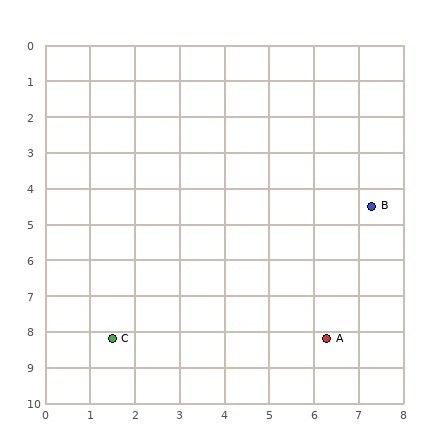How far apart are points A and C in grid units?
Points A and C are about 4.8 grid units apart.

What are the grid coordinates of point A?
Point A is at approximately (6.3, 8.2).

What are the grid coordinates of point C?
Point C is at approximately (1.5, 8.2).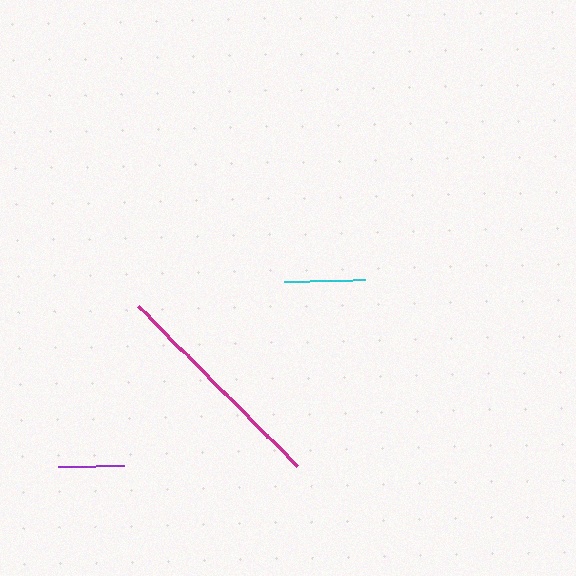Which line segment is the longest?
The magenta line is the longest at approximately 225 pixels.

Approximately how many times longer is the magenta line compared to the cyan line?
The magenta line is approximately 2.8 times the length of the cyan line.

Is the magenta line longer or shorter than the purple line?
The magenta line is longer than the purple line.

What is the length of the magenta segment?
The magenta segment is approximately 225 pixels long.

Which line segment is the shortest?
The purple line is the shortest at approximately 66 pixels.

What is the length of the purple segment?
The purple segment is approximately 66 pixels long.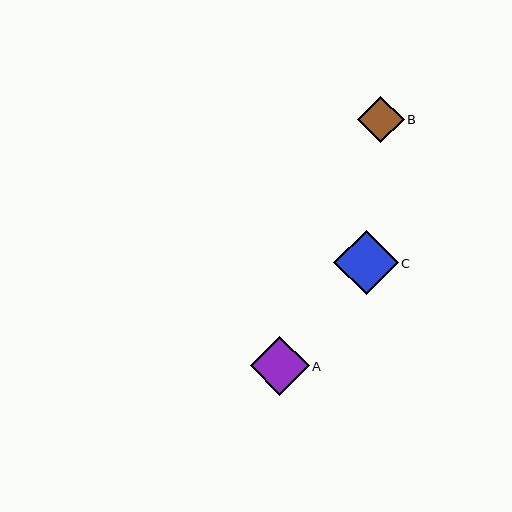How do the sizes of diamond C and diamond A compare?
Diamond C and diamond A are approximately the same size.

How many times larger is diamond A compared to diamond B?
Diamond A is approximately 1.3 times the size of diamond B.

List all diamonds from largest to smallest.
From largest to smallest: C, A, B.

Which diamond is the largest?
Diamond C is the largest with a size of approximately 64 pixels.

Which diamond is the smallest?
Diamond B is the smallest with a size of approximately 47 pixels.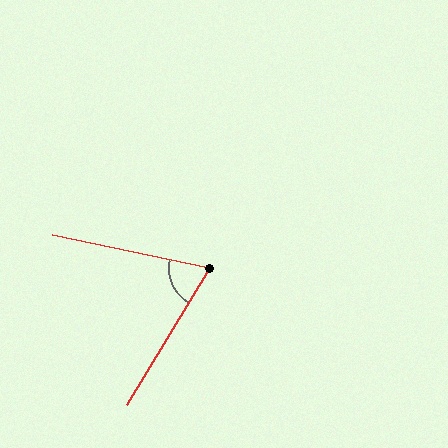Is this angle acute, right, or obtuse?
It is acute.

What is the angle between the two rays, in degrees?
Approximately 71 degrees.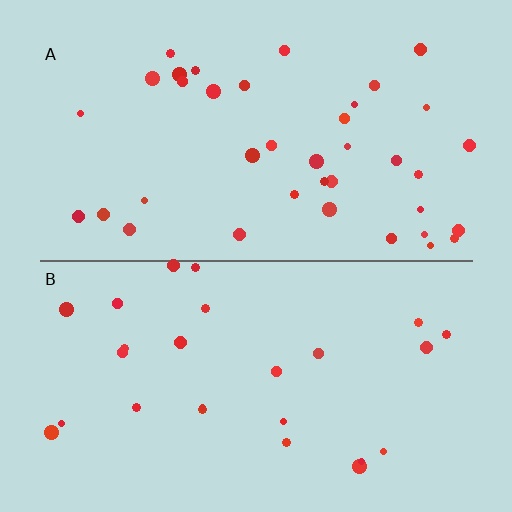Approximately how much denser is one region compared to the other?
Approximately 1.5× — region A over region B.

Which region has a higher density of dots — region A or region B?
A (the top).